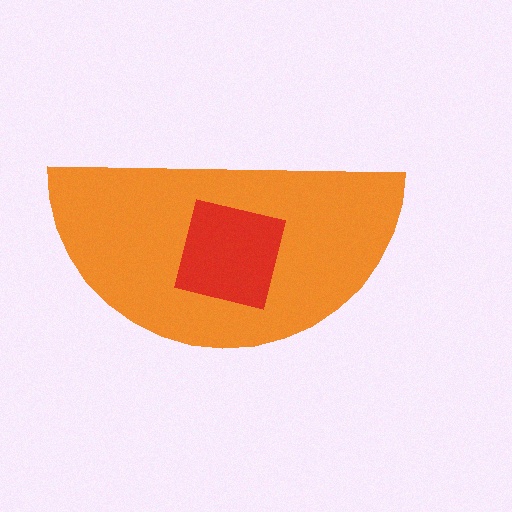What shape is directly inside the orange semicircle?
The red square.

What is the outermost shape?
The orange semicircle.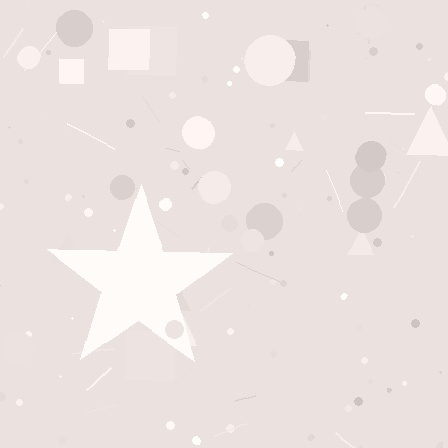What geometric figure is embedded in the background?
A star is embedded in the background.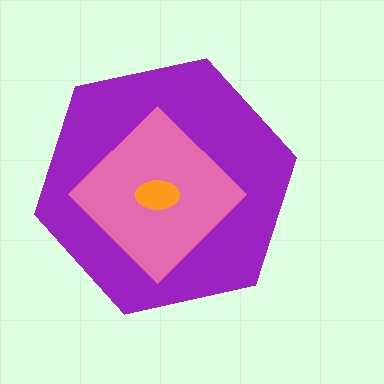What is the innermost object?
The orange ellipse.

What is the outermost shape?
The purple hexagon.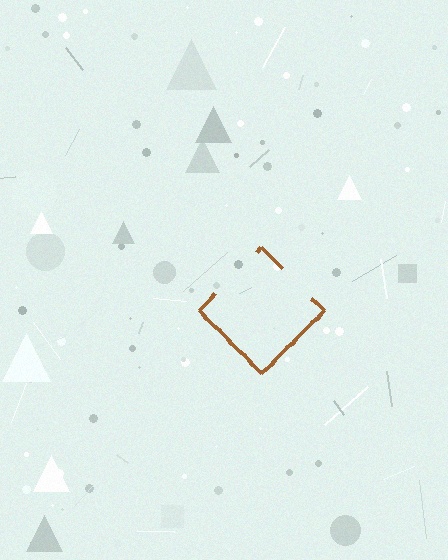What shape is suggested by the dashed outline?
The dashed outline suggests a diamond.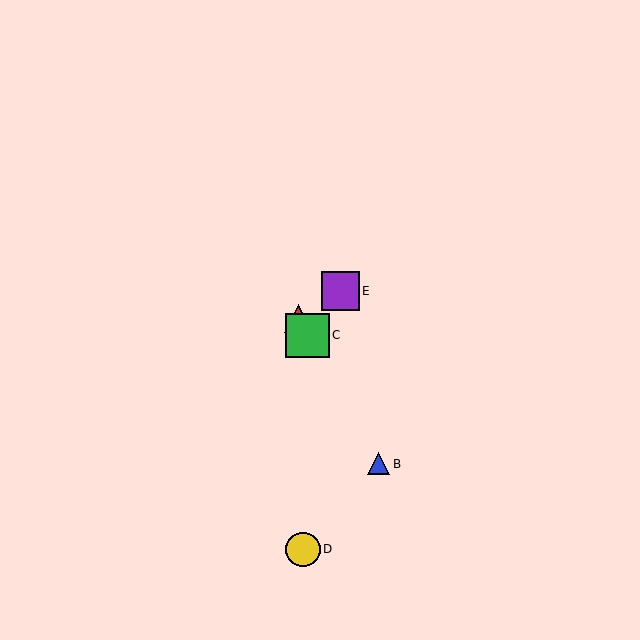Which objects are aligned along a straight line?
Objects A, B, C are aligned along a straight line.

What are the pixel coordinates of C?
Object C is at (307, 335).